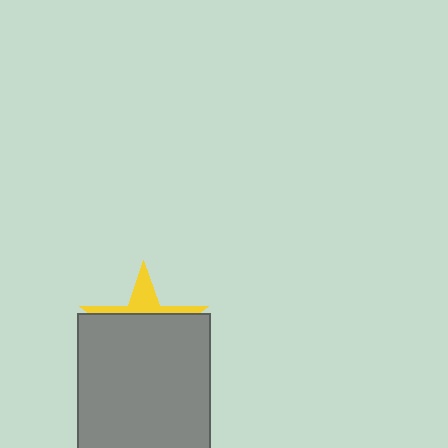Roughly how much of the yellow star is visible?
A small part of it is visible (roughly 31%).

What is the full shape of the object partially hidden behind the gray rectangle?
The partially hidden object is a yellow star.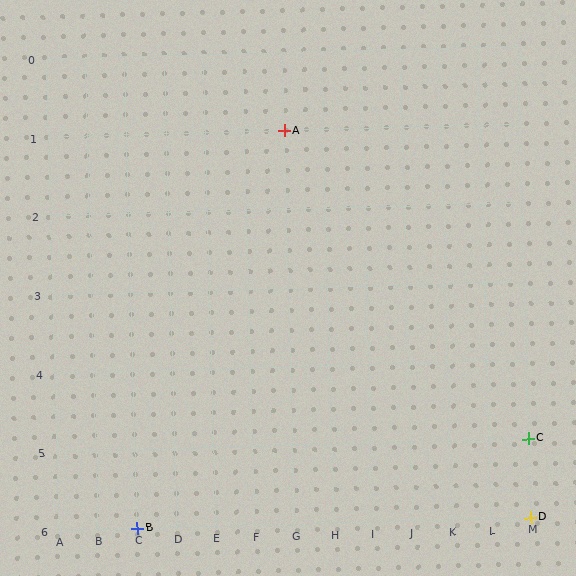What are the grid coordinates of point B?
Point B is at grid coordinates (C, 6).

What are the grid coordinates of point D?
Point D is at grid coordinates (M, 6).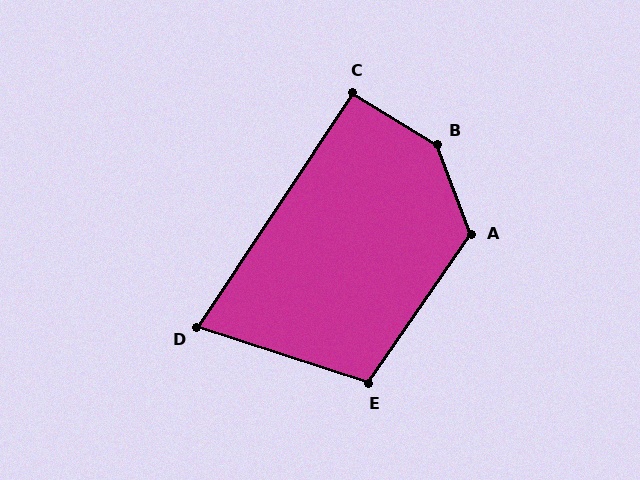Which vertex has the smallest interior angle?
D, at approximately 75 degrees.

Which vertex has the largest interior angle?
B, at approximately 142 degrees.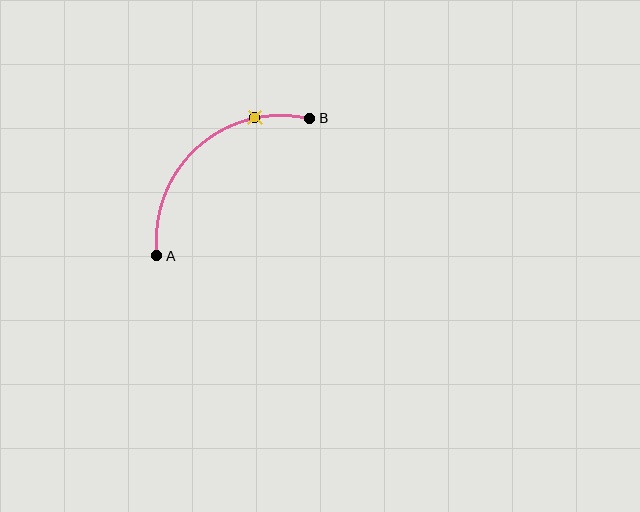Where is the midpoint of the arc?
The arc midpoint is the point on the curve farthest from the straight line joining A and B. It sits above and to the left of that line.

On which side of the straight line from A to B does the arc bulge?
The arc bulges above and to the left of the straight line connecting A and B.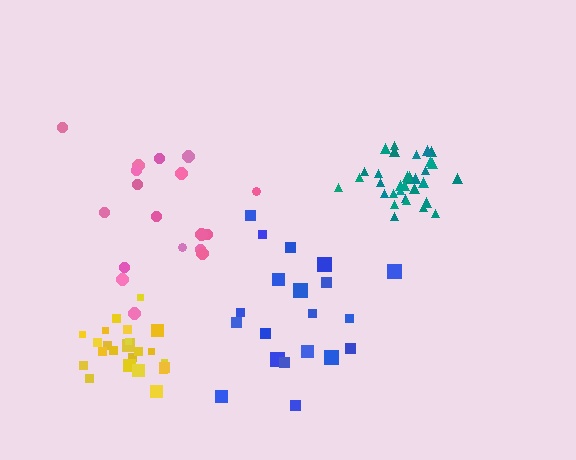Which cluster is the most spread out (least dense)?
Pink.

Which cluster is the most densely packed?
Teal.